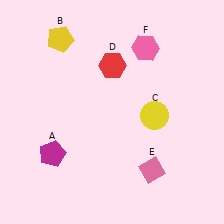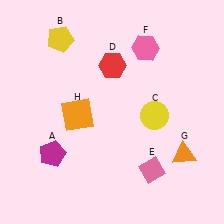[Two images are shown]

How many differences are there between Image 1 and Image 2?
There are 2 differences between the two images.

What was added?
An orange triangle (G), an orange square (H) were added in Image 2.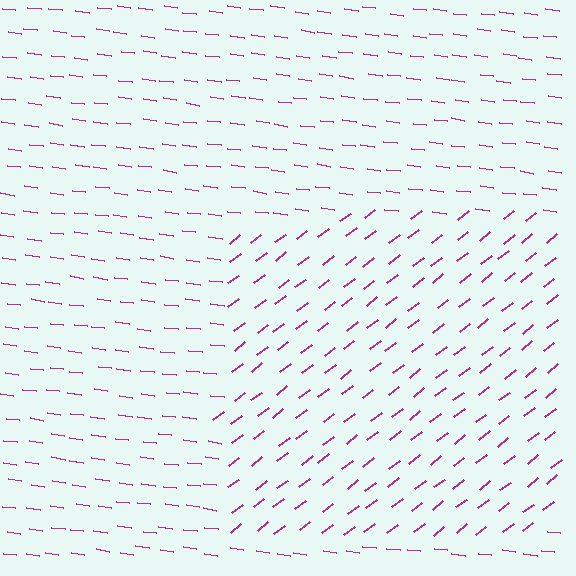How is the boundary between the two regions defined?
The boundary is defined purely by a change in line orientation (approximately 45 degrees difference). All lines are the same color and thickness.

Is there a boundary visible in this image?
Yes, there is a texture boundary formed by a change in line orientation.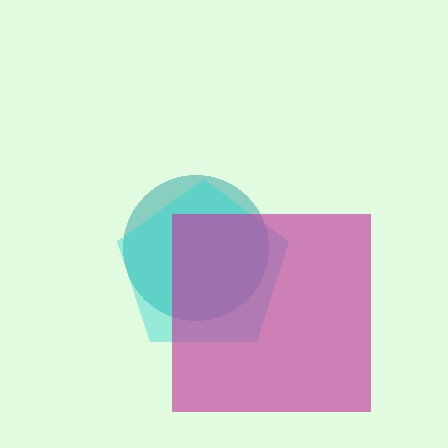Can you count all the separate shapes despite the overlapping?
Yes, there are 3 separate shapes.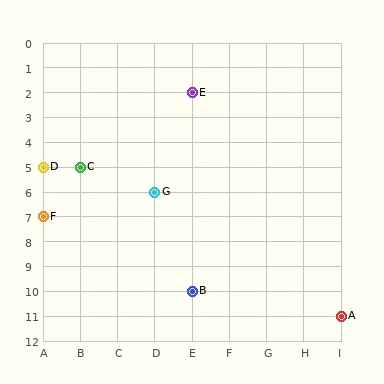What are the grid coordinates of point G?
Point G is at grid coordinates (D, 6).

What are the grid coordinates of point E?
Point E is at grid coordinates (E, 2).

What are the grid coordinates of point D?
Point D is at grid coordinates (A, 5).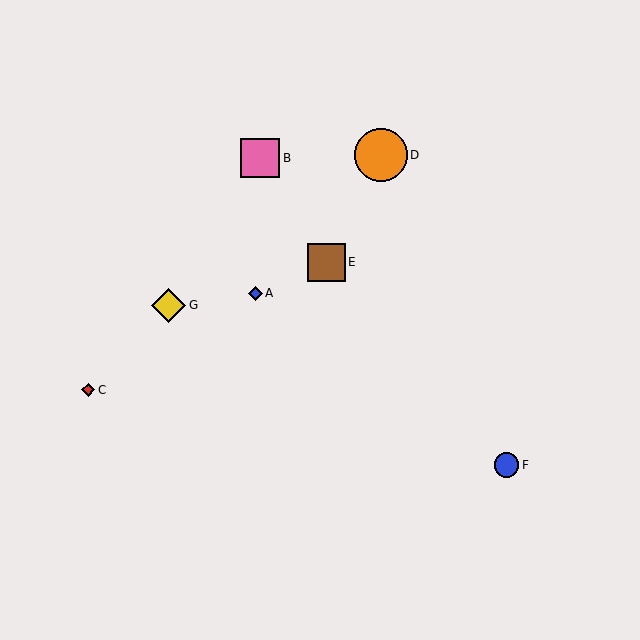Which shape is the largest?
The orange circle (labeled D) is the largest.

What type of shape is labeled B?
Shape B is a pink square.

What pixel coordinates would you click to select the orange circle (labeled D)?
Click at (381, 155) to select the orange circle D.